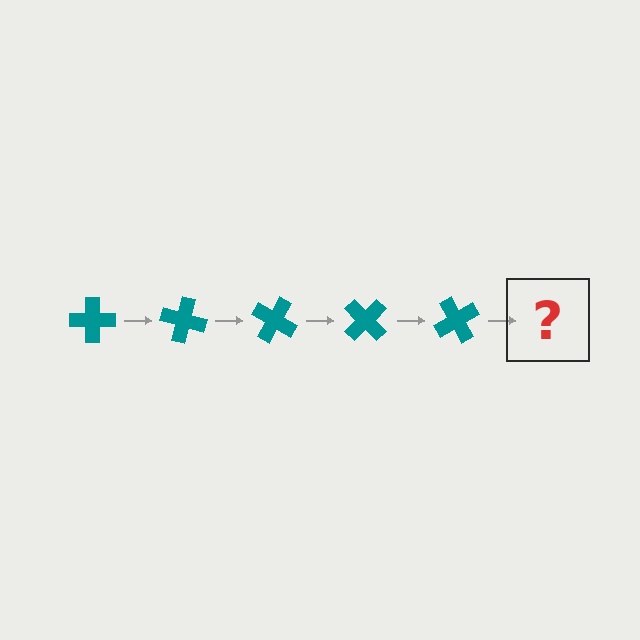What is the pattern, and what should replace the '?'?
The pattern is that the cross rotates 15 degrees each step. The '?' should be a teal cross rotated 75 degrees.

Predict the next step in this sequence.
The next step is a teal cross rotated 75 degrees.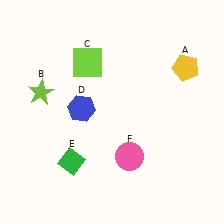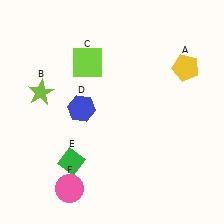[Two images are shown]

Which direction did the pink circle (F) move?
The pink circle (F) moved left.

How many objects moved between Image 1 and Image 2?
1 object moved between the two images.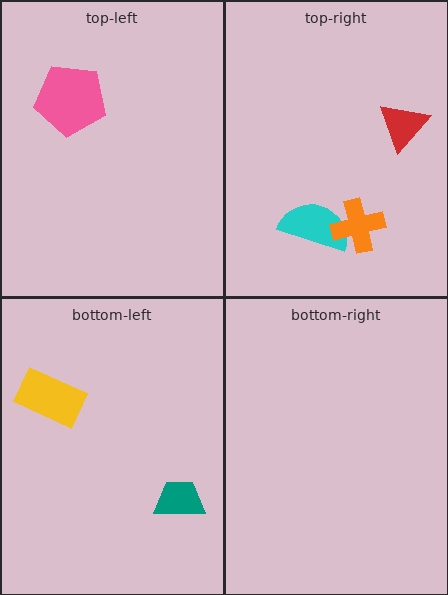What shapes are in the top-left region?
The pink pentagon.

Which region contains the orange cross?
The top-right region.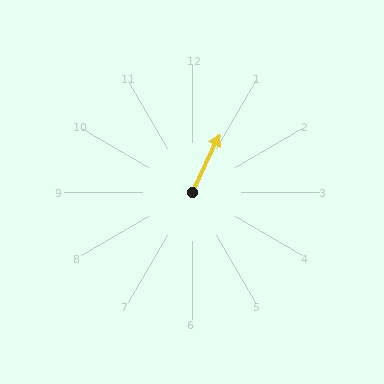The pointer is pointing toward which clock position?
Roughly 1 o'clock.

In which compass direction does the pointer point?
Northeast.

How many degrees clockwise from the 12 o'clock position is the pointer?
Approximately 25 degrees.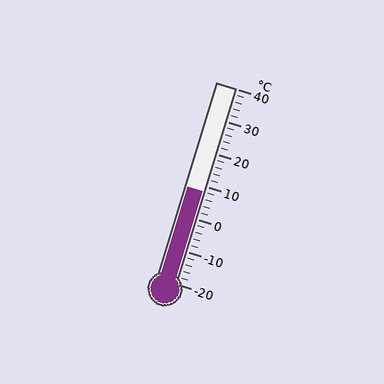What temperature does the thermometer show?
The thermometer shows approximately 8°C.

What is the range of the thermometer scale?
The thermometer scale ranges from -20°C to 40°C.